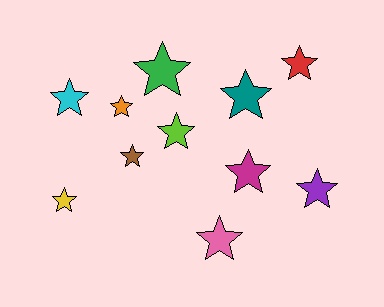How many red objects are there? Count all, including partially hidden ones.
There is 1 red object.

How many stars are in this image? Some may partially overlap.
There are 11 stars.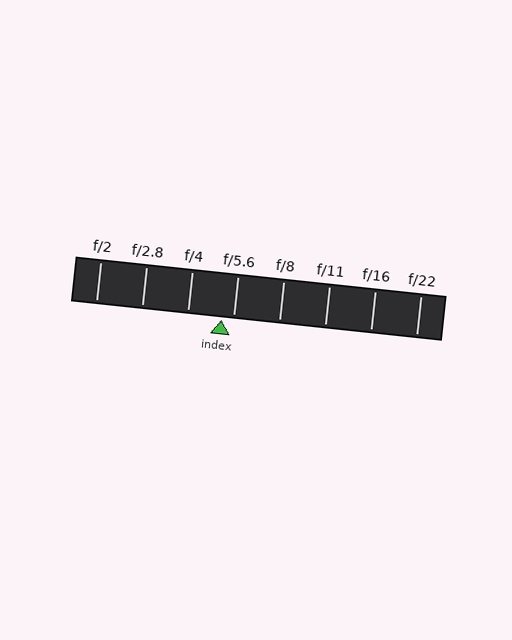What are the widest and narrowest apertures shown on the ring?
The widest aperture shown is f/2 and the narrowest is f/22.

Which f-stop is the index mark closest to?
The index mark is closest to f/5.6.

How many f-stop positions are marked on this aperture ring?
There are 8 f-stop positions marked.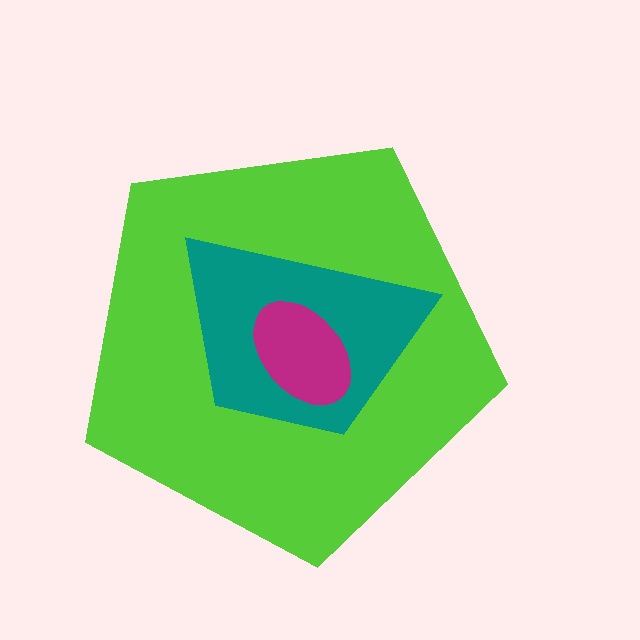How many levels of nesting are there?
3.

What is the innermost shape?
The magenta ellipse.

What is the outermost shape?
The lime pentagon.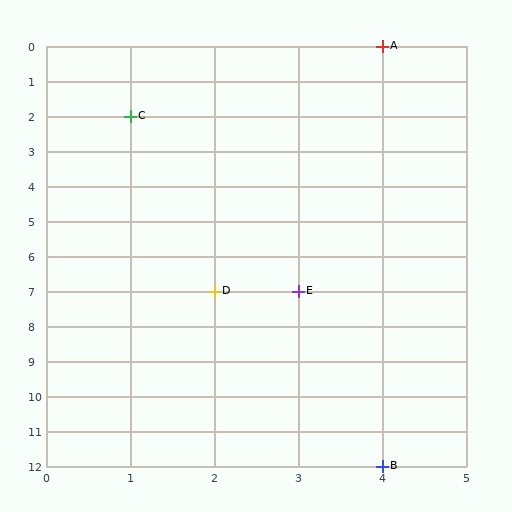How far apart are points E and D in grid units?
Points E and D are 1 column apart.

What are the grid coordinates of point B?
Point B is at grid coordinates (4, 12).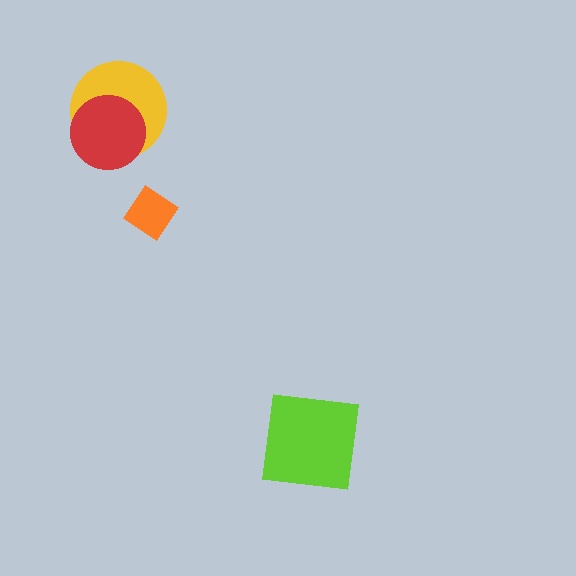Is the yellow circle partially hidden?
Yes, it is partially covered by another shape.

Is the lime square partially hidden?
No, no other shape covers it.